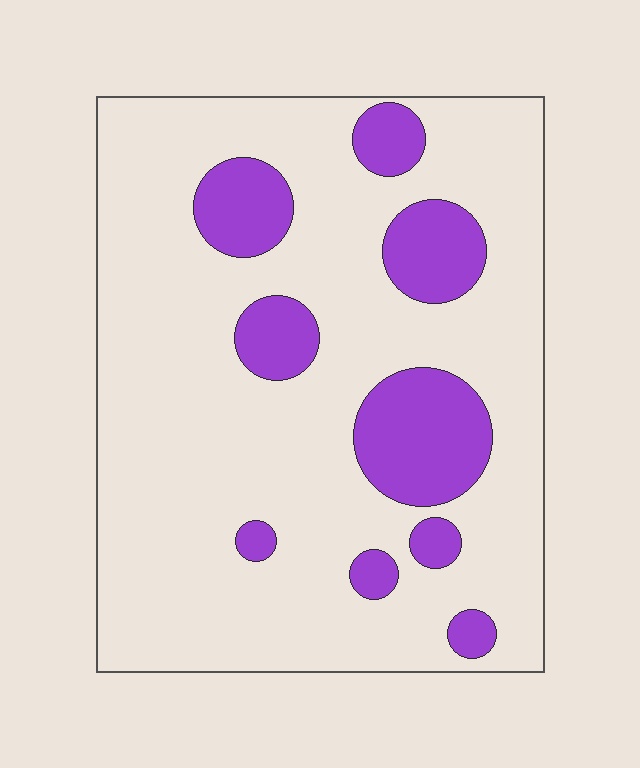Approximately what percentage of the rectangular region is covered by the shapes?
Approximately 20%.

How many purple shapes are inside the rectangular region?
9.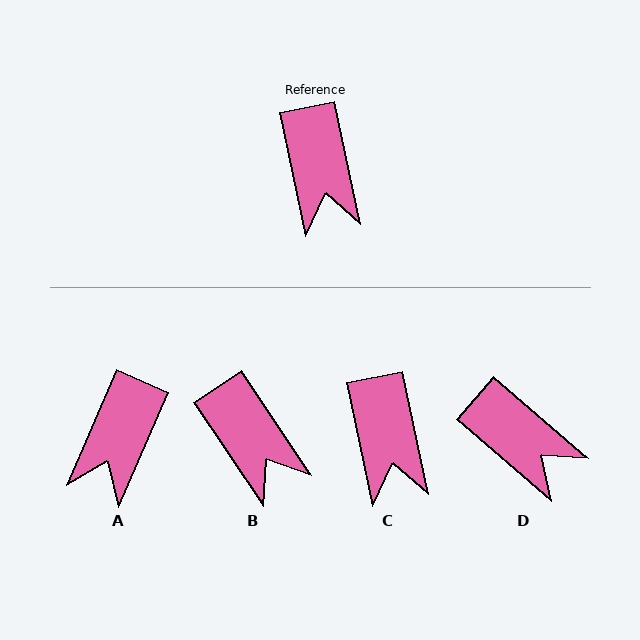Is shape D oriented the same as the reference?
No, it is off by about 37 degrees.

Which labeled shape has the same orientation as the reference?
C.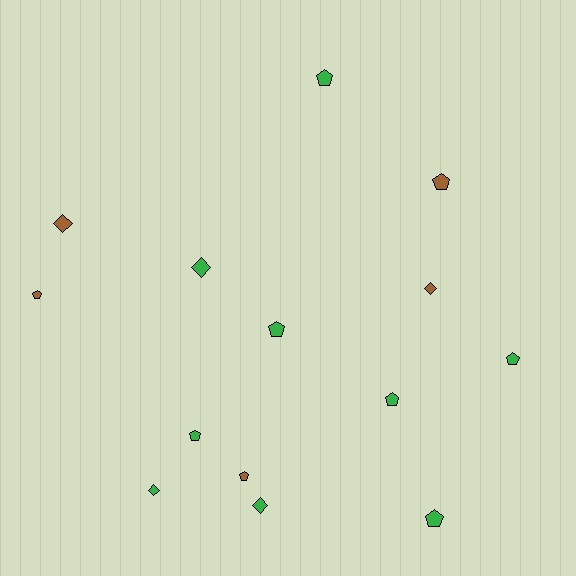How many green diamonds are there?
There are 3 green diamonds.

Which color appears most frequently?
Green, with 9 objects.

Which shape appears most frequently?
Pentagon, with 9 objects.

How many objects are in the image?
There are 14 objects.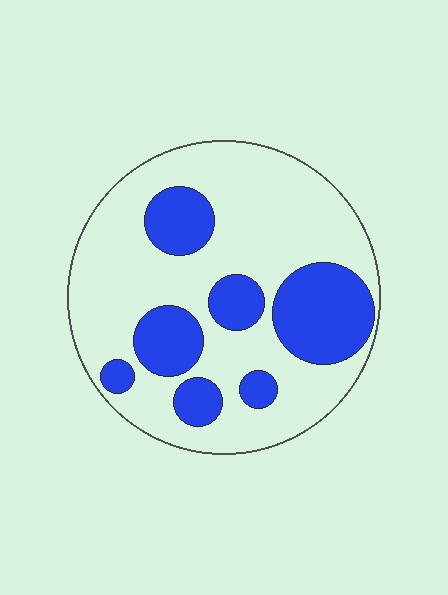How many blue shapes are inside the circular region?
7.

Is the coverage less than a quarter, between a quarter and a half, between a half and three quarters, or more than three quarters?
Between a quarter and a half.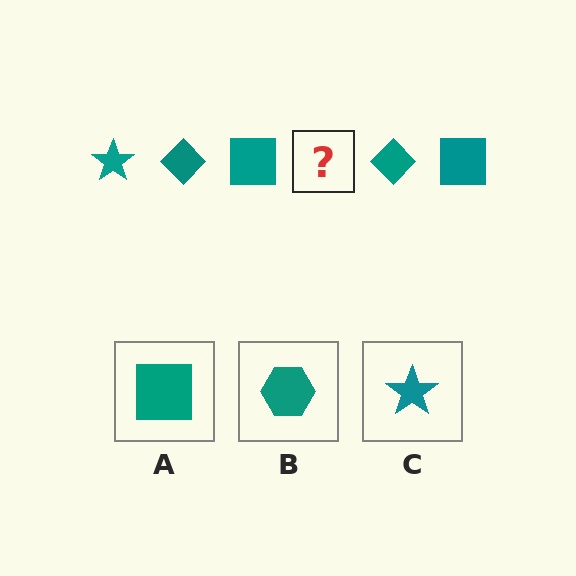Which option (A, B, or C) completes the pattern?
C.